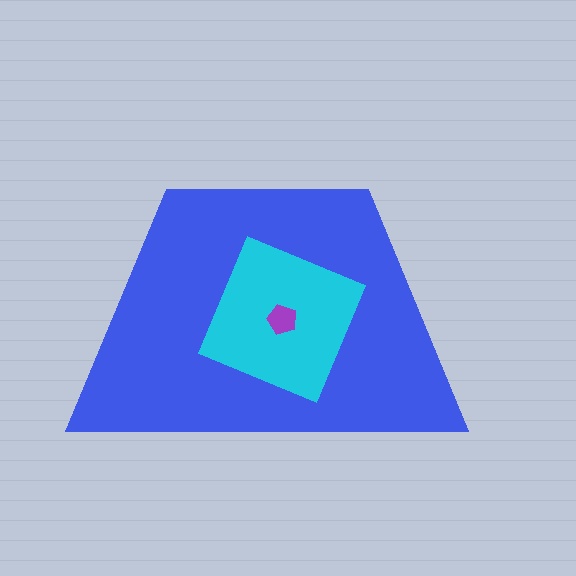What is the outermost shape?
The blue trapezoid.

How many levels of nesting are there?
3.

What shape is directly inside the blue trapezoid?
The cyan square.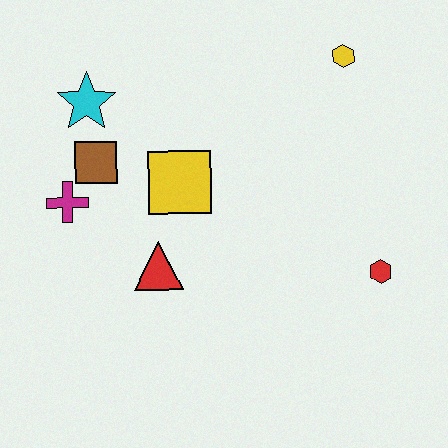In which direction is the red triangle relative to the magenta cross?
The red triangle is to the right of the magenta cross.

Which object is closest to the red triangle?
The yellow square is closest to the red triangle.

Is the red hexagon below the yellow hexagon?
Yes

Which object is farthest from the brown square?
The red hexagon is farthest from the brown square.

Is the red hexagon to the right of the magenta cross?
Yes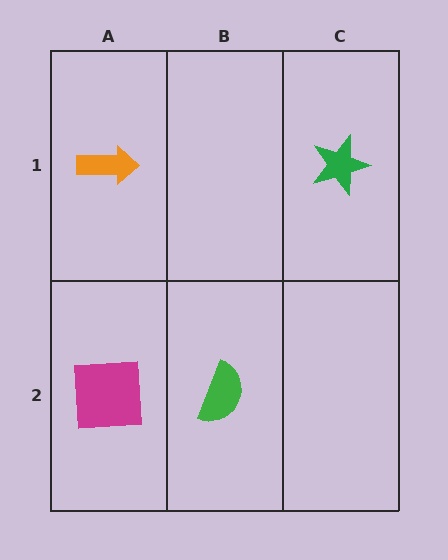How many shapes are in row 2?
2 shapes.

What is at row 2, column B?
A green semicircle.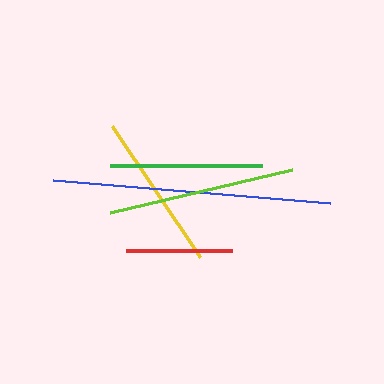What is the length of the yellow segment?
The yellow segment is approximately 158 pixels long.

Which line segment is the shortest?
The red line is the shortest at approximately 107 pixels.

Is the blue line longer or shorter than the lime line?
The blue line is longer than the lime line.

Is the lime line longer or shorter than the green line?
The lime line is longer than the green line.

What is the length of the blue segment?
The blue segment is approximately 279 pixels long.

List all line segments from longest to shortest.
From longest to shortest: blue, lime, yellow, green, red.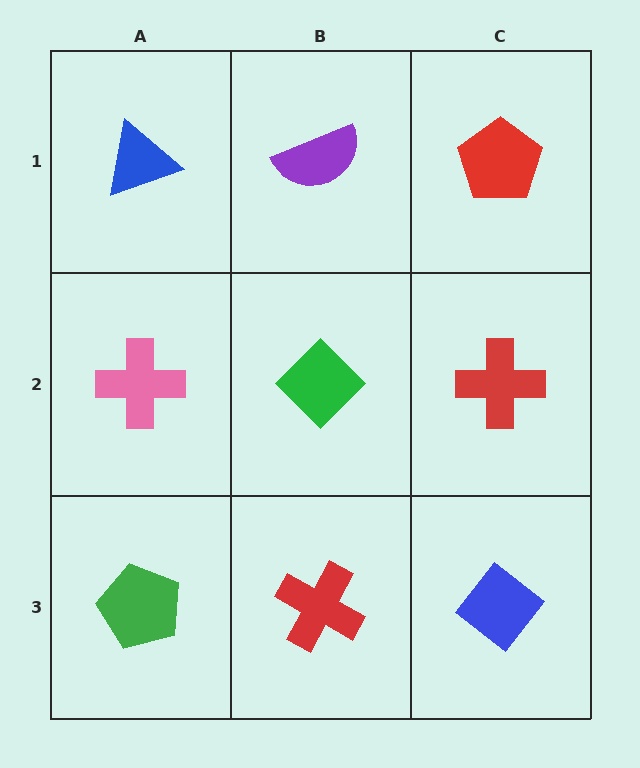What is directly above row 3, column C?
A red cross.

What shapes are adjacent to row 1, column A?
A pink cross (row 2, column A), a purple semicircle (row 1, column B).